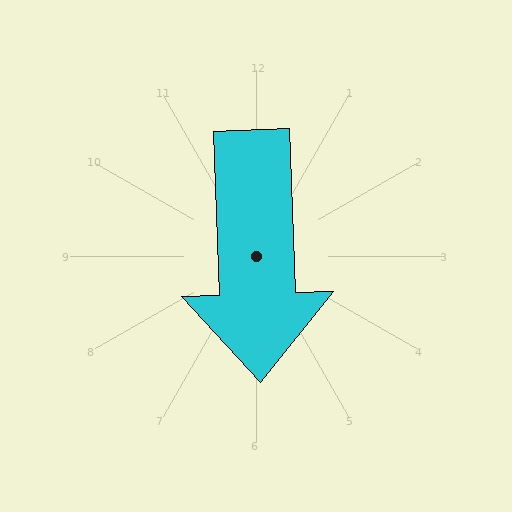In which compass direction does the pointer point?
South.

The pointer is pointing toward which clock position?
Roughly 6 o'clock.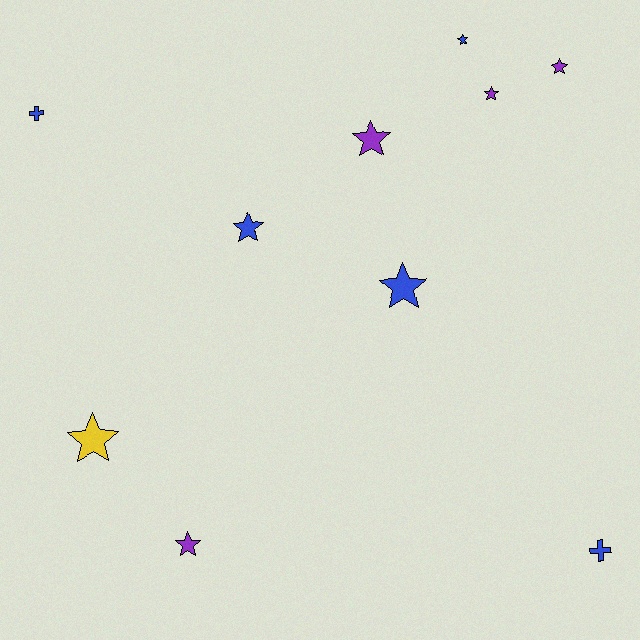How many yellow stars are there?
There is 1 yellow star.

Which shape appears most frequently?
Star, with 8 objects.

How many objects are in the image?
There are 10 objects.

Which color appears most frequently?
Blue, with 5 objects.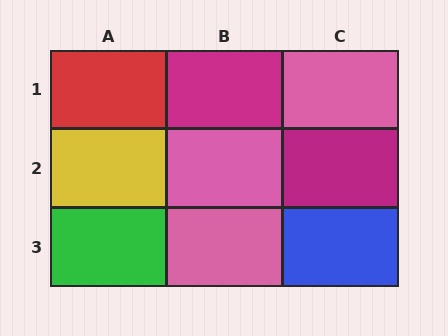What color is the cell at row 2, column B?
Pink.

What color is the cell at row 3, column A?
Green.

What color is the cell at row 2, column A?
Yellow.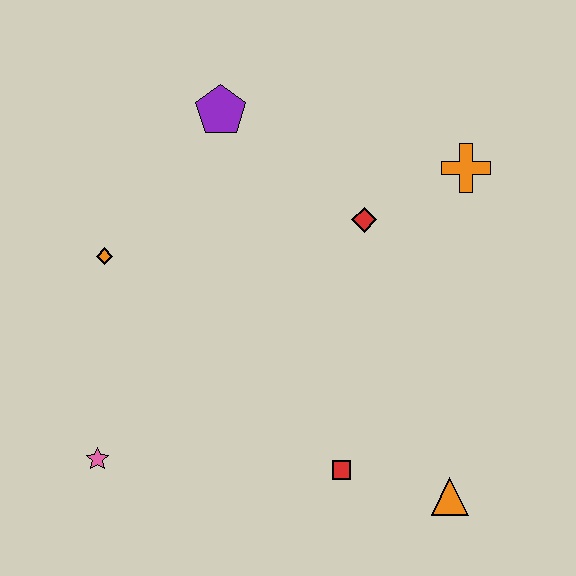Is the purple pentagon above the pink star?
Yes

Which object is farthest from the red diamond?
The pink star is farthest from the red diamond.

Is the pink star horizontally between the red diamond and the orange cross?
No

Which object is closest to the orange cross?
The red diamond is closest to the orange cross.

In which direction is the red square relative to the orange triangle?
The red square is to the left of the orange triangle.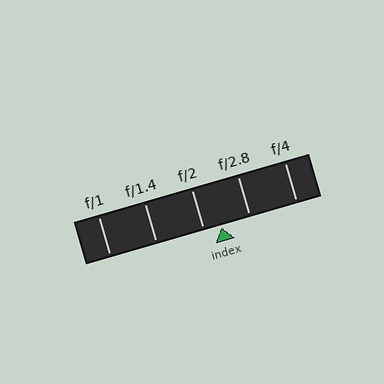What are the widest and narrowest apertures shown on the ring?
The widest aperture shown is f/1 and the narrowest is f/4.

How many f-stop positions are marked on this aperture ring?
There are 5 f-stop positions marked.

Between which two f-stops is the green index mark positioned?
The index mark is between f/2 and f/2.8.